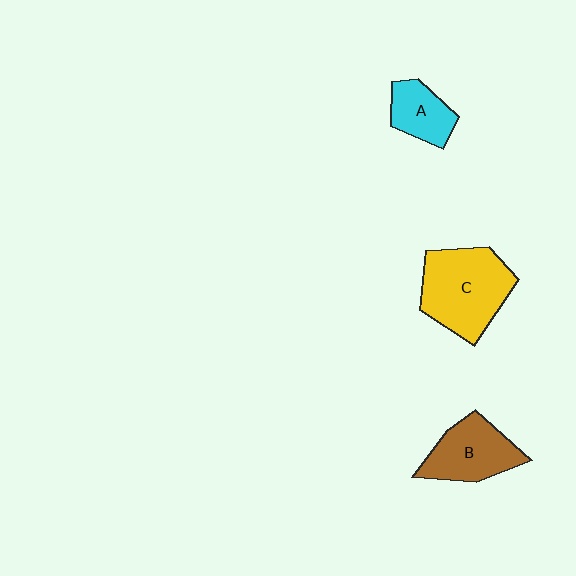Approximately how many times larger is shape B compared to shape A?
Approximately 1.5 times.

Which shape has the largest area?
Shape C (yellow).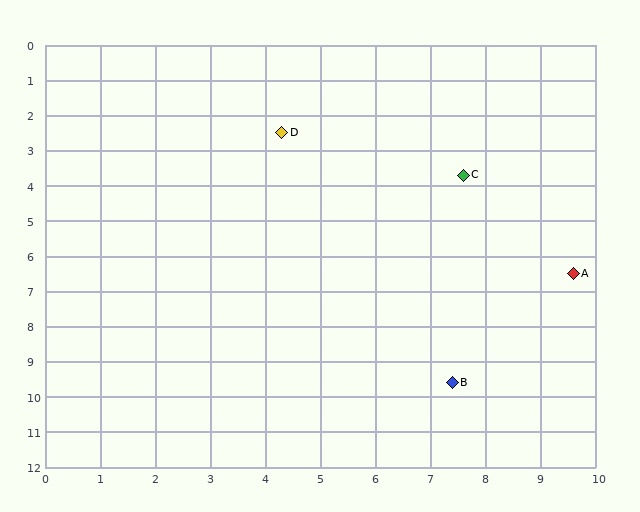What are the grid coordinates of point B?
Point B is at approximately (7.4, 9.6).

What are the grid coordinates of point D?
Point D is at approximately (4.3, 2.5).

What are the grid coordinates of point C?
Point C is at approximately (7.6, 3.7).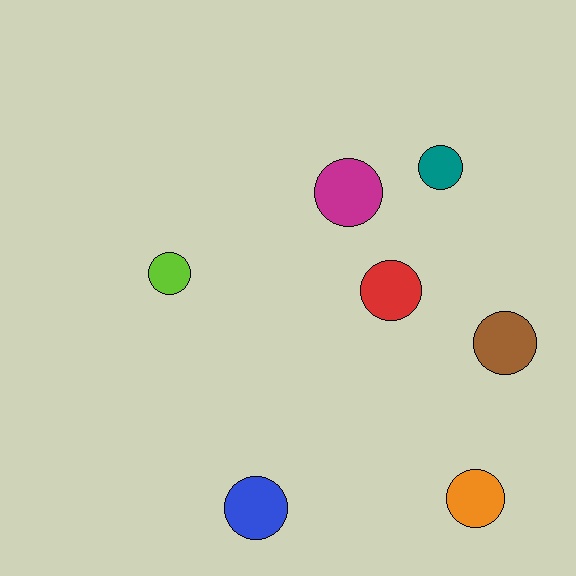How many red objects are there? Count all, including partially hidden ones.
There is 1 red object.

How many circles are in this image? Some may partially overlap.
There are 7 circles.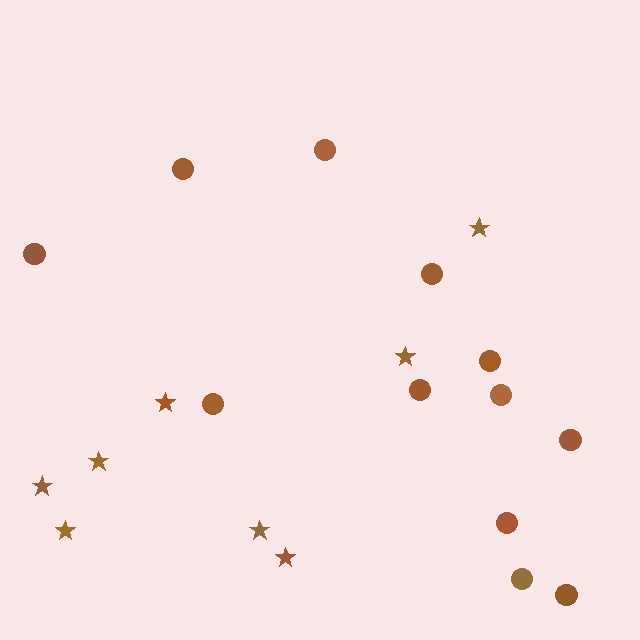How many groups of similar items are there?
There are 2 groups: one group of stars (8) and one group of circles (12).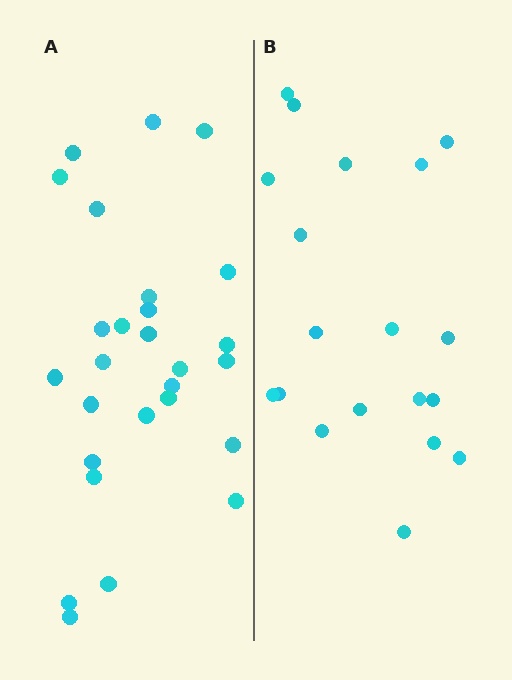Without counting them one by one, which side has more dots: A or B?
Region A (the left region) has more dots.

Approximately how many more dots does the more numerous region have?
Region A has roughly 8 or so more dots than region B.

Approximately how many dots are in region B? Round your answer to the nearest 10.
About 20 dots. (The exact count is 19, which rounds to 20.)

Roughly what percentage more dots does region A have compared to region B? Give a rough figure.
About 40% more.